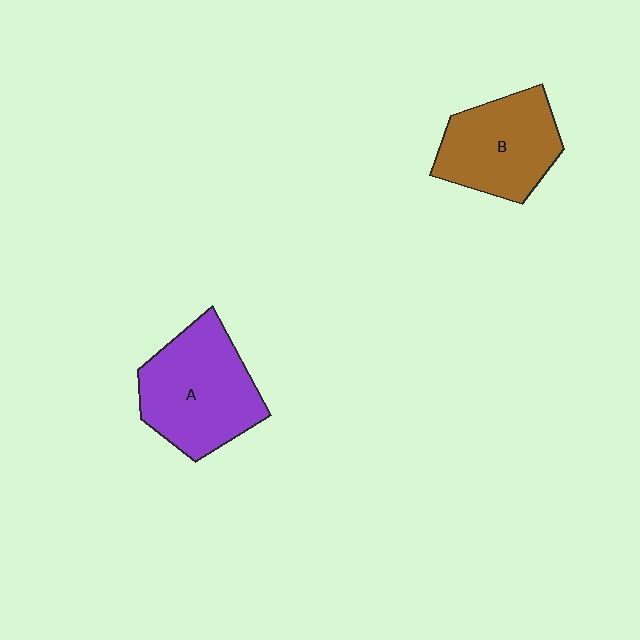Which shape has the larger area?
Shape A (purple).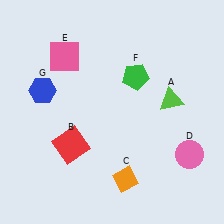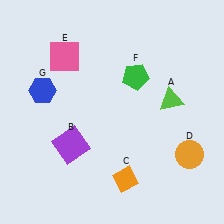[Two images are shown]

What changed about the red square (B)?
In Image 1, B is red. In Image 2, it changed to purple.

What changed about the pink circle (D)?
In Image 1, D is pink. In Image 2, it changed to orange.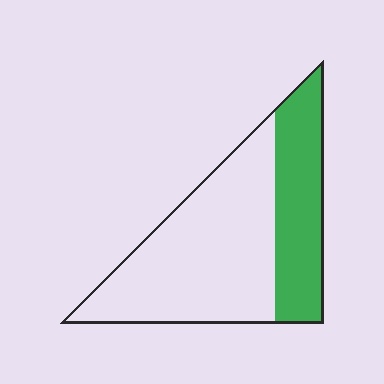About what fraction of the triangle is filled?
About one third (1/3).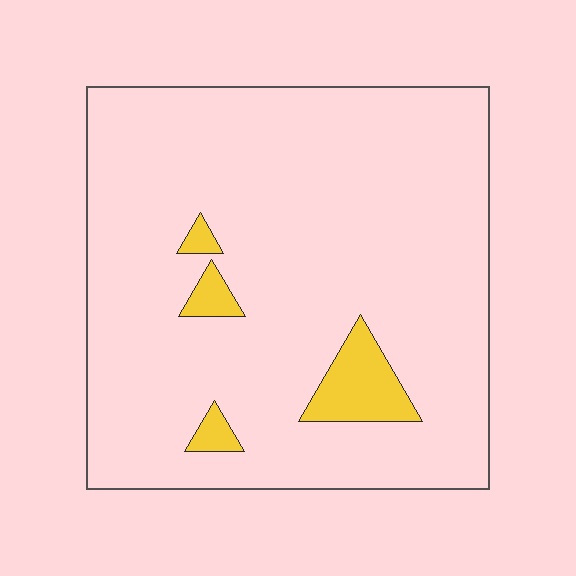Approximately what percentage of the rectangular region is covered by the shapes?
Approximately 5%.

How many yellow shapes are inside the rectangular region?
4.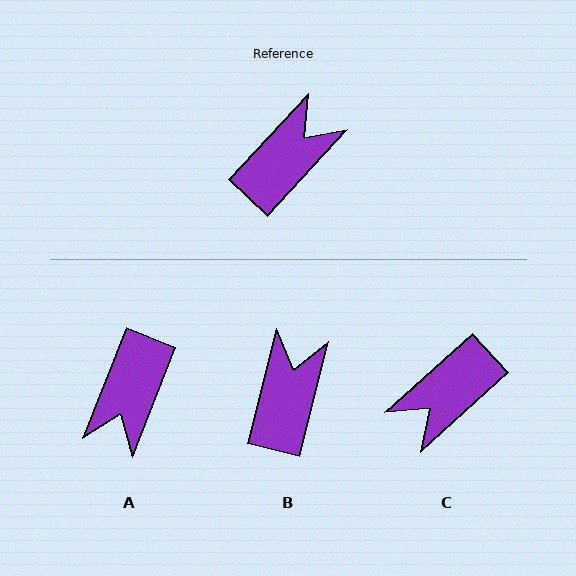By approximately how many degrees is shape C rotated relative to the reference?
Approximately 175 degrees counter-clockwise.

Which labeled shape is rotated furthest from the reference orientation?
C, about 175 degrees away.